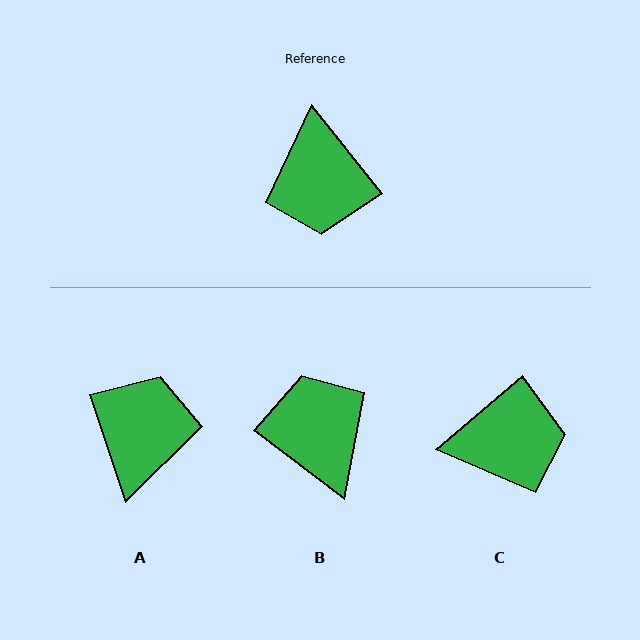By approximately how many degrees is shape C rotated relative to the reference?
Approximately 92 degrees counter-clockwise.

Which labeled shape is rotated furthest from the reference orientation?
B, about 165 degrees away.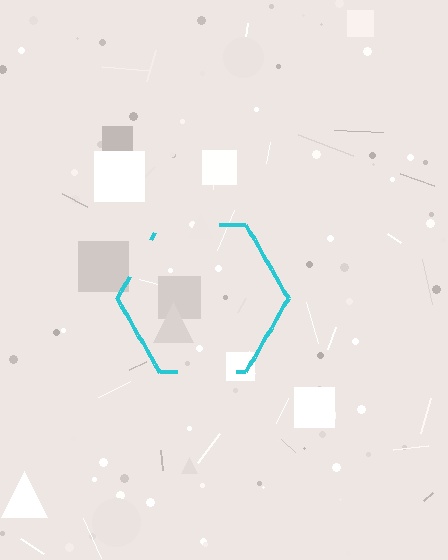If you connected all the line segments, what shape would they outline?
They would outline a hexagon.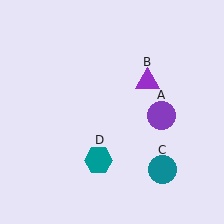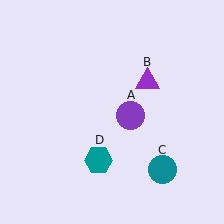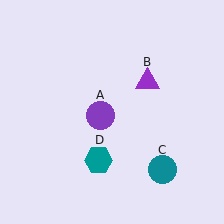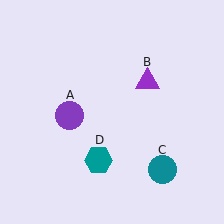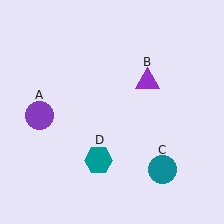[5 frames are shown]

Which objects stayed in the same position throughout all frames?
Purple triangle (object B) and teal circle (object C) and teal hexagon (object D) remained stationary.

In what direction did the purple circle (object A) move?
The purple circle (object A) moved left.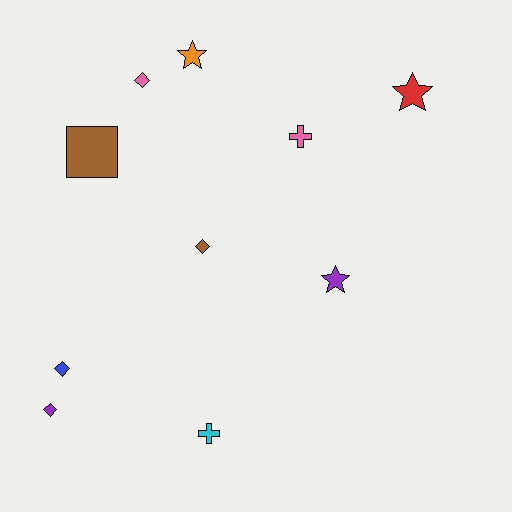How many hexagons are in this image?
There are no hexagons.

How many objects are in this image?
There are 10 objects.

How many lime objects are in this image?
There are no lime objects.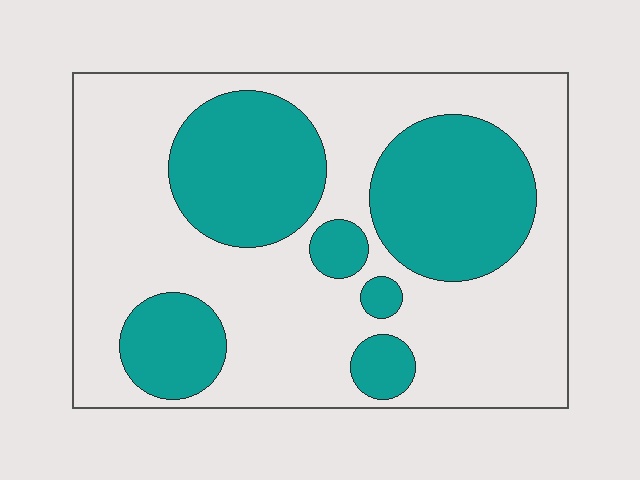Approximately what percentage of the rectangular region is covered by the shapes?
Approximately 35%.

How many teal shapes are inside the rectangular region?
6.